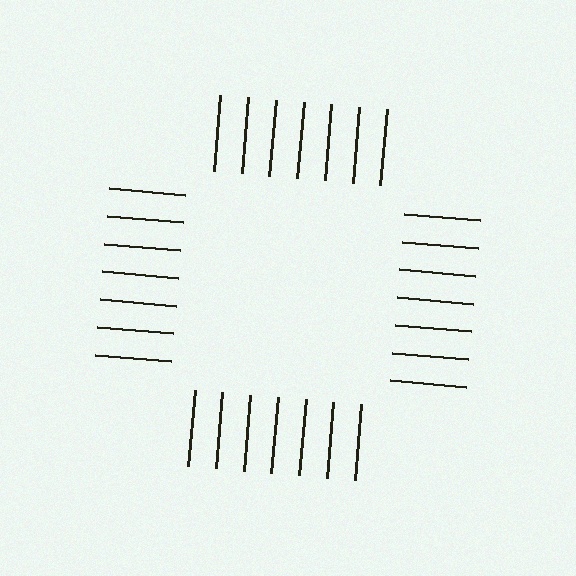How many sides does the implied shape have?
4 sides — the line-ends trace a square.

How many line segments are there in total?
28 — 7 along each of the 4 edges.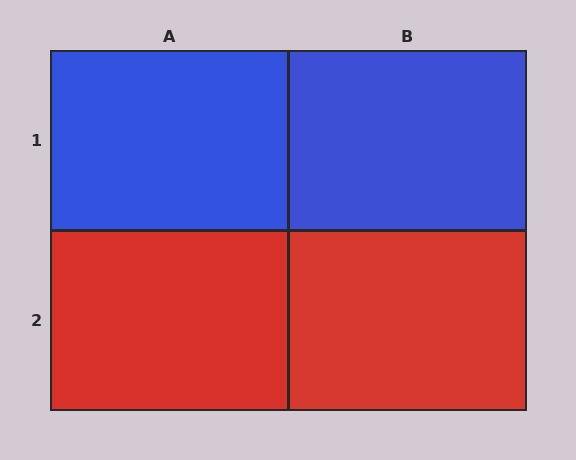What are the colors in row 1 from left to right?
Blue, blue.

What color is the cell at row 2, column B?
Red.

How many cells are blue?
2 cells are blue.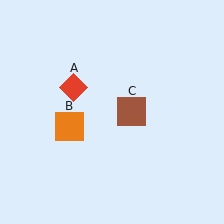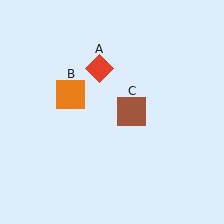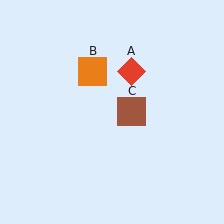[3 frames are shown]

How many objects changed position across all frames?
2 objects changed position: red diamond (object A), orange square (object B).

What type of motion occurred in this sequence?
The red diamond (object A), orange square (object B) rotated clockwise around the center of the scene.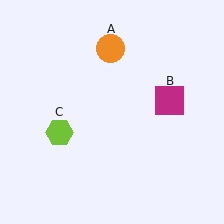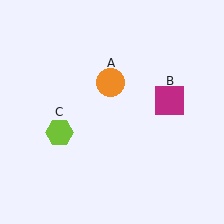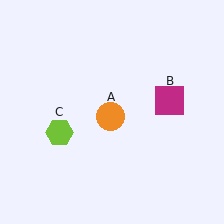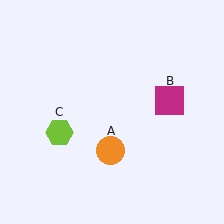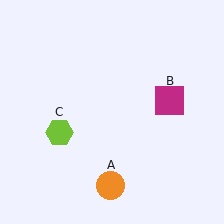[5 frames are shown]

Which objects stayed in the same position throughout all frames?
Magenta square (object B) and lime hexagon (object C) remained stationary.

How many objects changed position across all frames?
1 object changed position: orange circle (object A).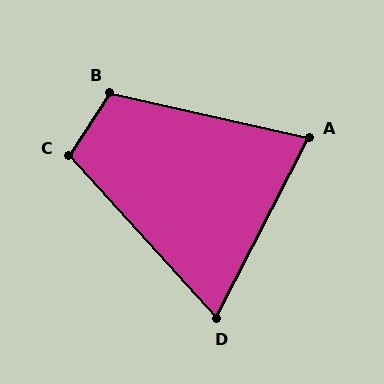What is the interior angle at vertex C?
Approximately 104 degrees (obtuse).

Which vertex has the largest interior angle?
B, at approximately 111 degrees.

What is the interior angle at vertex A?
Approximately 76 degrees (acute).